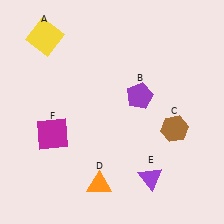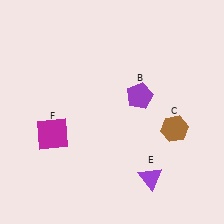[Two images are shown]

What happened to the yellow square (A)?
The yellow square (A) was removed in Image 2. It was in the top-left area of Image 1.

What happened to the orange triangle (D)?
The orange triangle (D) was removed in Image 2. It was in the bottom-left area of Image 1.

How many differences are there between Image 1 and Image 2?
There are 2 differences between the two images.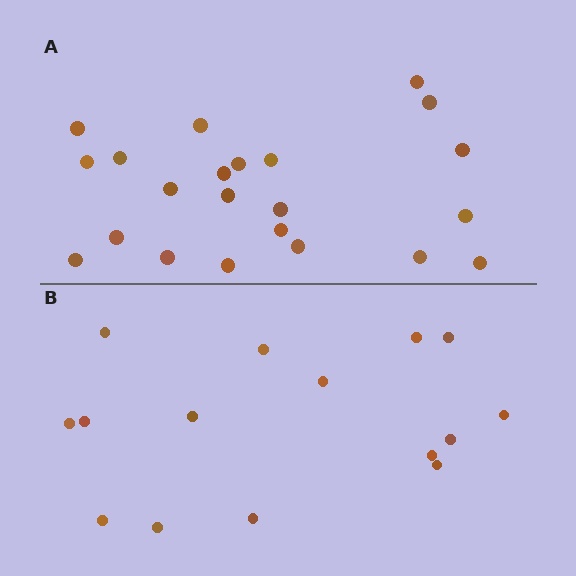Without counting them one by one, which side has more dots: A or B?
Region A (the top region) has more dots.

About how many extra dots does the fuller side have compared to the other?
Region A has roughly 8 or so more dots than region B.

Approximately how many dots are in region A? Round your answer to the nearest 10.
About 20 dots. (The exact count is 22, which rounds to 20.)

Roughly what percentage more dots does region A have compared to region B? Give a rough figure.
About 45% more.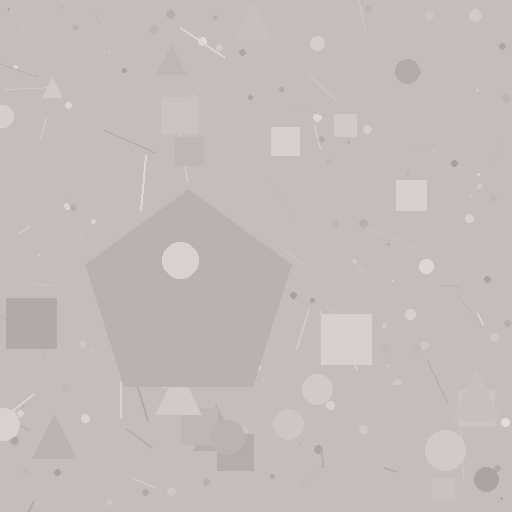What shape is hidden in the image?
A pentagon is hidden in the image.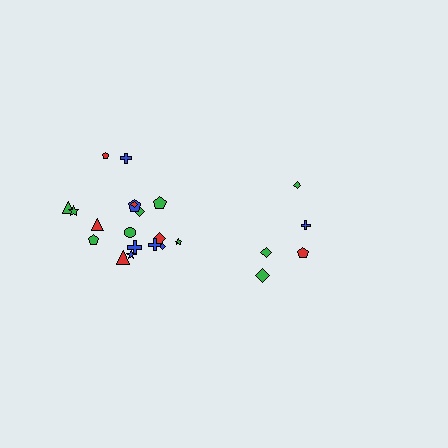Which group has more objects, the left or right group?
The left group.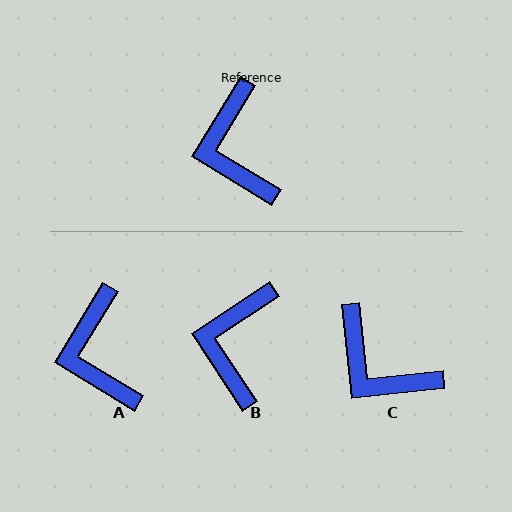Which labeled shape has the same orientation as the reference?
A.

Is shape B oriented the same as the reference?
No, it is off by about 26 degrees.